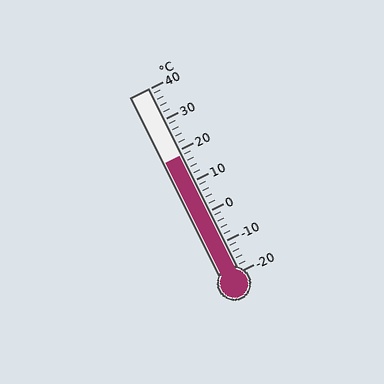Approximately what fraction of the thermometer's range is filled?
The thermometer is filled to approximately 65% of its range.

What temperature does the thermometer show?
The thermometer shows approximately 18°C.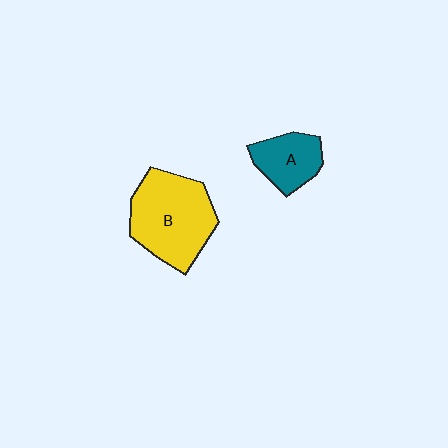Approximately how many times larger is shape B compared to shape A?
Approximately 2.0 times.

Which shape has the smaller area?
Shape A (teal).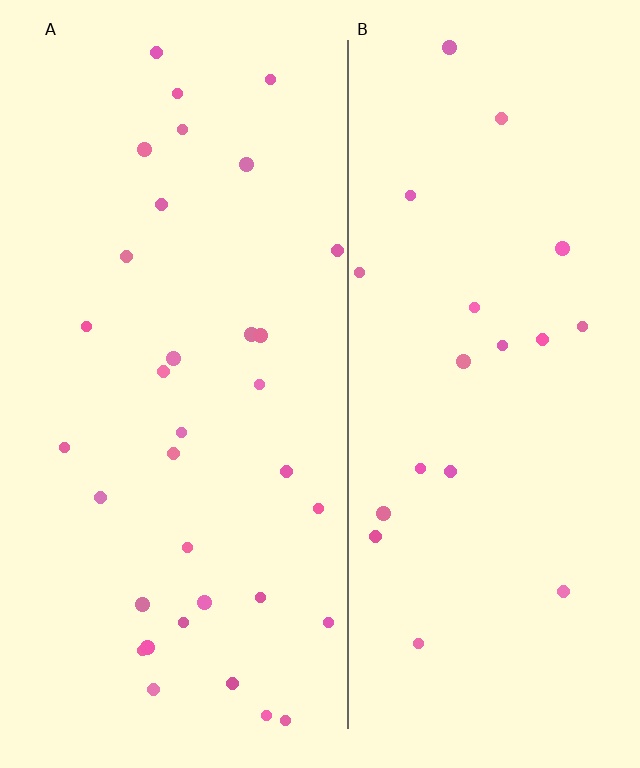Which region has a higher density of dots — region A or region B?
A (the left).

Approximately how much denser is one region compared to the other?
Approximately 1.7× — region A over region B.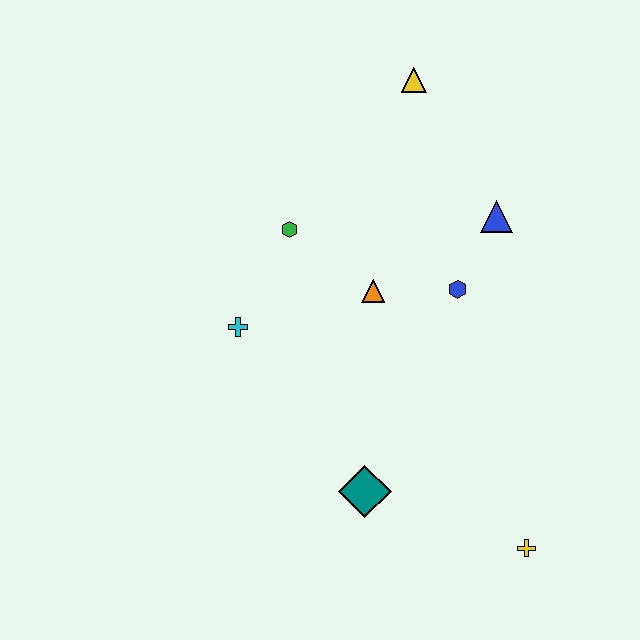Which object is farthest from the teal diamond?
The yellow triangle is farthest from the teal diamond.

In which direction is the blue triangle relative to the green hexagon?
The blue triangle is to the right of the green hexagon.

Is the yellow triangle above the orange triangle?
Yes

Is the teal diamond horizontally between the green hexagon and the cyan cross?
No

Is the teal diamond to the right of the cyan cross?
Yes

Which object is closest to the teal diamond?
The yellow cross is closest to the teal diamond.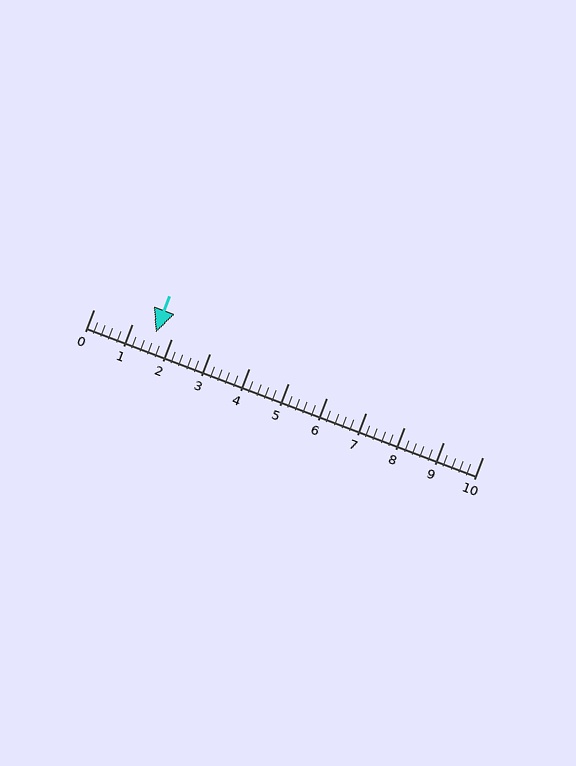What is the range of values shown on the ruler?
The ruler shows values from 0 to 10.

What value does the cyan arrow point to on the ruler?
The cyan arrow points to approximately 1.6.